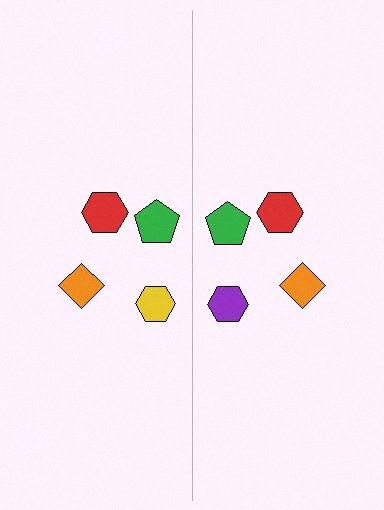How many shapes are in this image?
There are 8 shapes in this image.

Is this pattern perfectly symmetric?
No, the pattern is not perfectly symmetric. The purple hexagon on the right side breaks the symmetry — its mirror counterpart is yellow.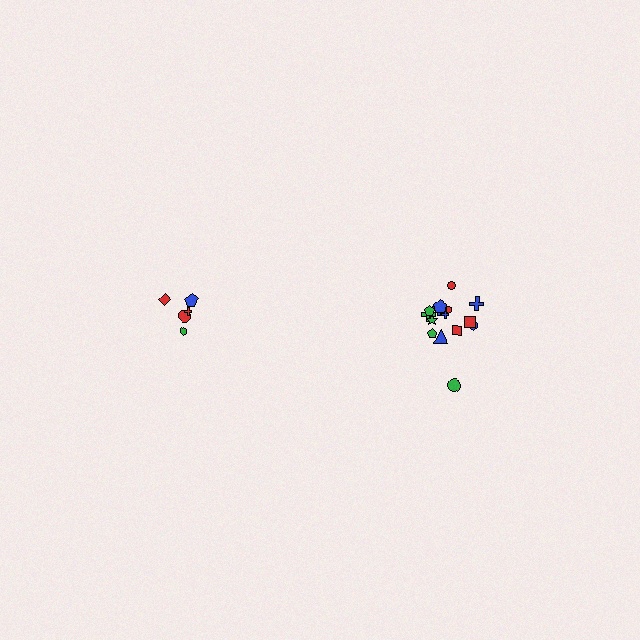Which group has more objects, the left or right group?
The right group.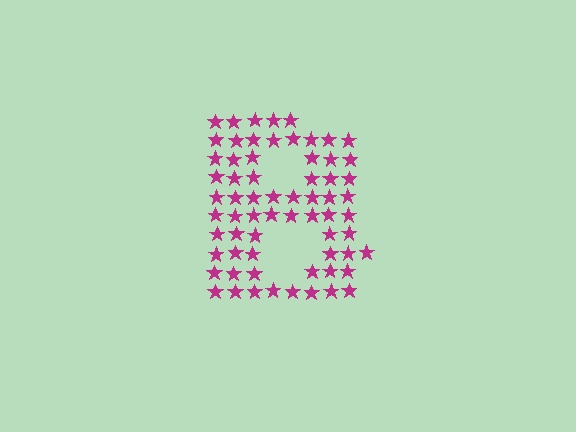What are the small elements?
The small elements are stars.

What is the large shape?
The large shape is the letter B.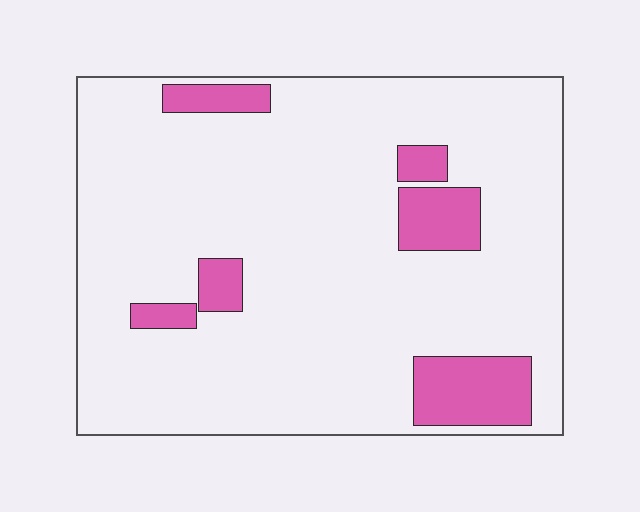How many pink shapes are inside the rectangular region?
6.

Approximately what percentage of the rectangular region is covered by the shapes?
Approximately 15%.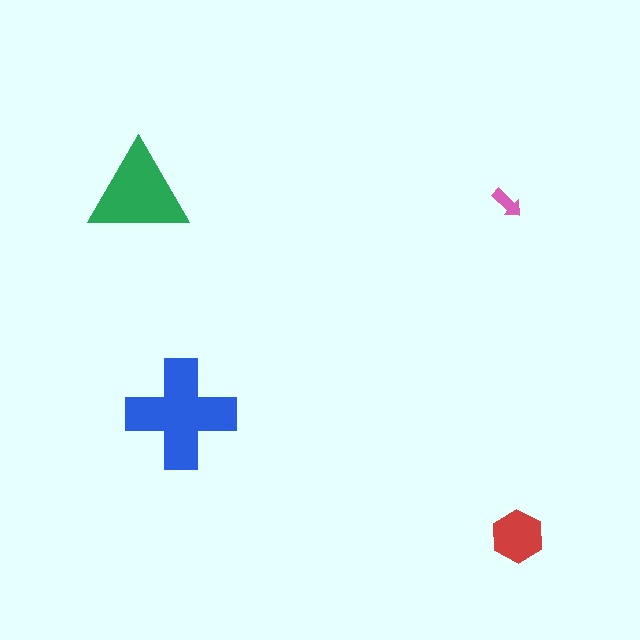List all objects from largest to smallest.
The blue cross, the green triangle, the red hexagon, the pink arrow.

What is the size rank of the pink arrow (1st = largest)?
4th.